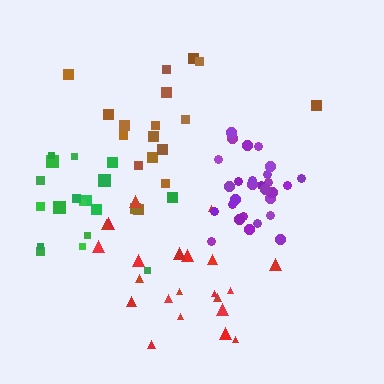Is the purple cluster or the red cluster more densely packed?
Purple.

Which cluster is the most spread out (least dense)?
Brown.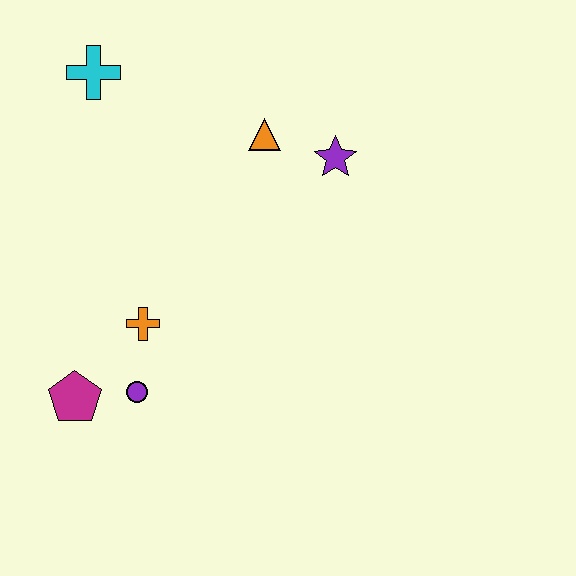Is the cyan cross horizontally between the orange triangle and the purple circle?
No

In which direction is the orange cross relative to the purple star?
The orange cross is to the left of the purple star.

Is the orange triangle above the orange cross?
Yes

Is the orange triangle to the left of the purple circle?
No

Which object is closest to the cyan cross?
The orange triangle is closest to the cyan cross.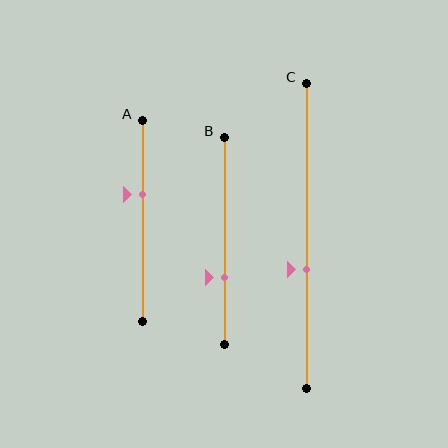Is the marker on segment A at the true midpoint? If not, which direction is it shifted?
No, the marker on segment A is shifted upward by about 13% of the segment length.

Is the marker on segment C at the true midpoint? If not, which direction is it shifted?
No, the marker on segment C is shifted downward by about 11% of the segment length.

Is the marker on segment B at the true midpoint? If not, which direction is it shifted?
No, the marker on segment B is shifted downward by about 18% of the segment length.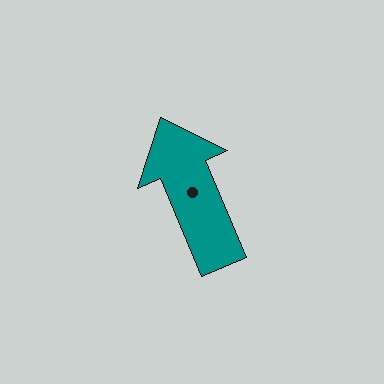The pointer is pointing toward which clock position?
Roughly 11 o'clock.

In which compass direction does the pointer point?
Northwest.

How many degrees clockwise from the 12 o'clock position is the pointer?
Approximately 337 degrees.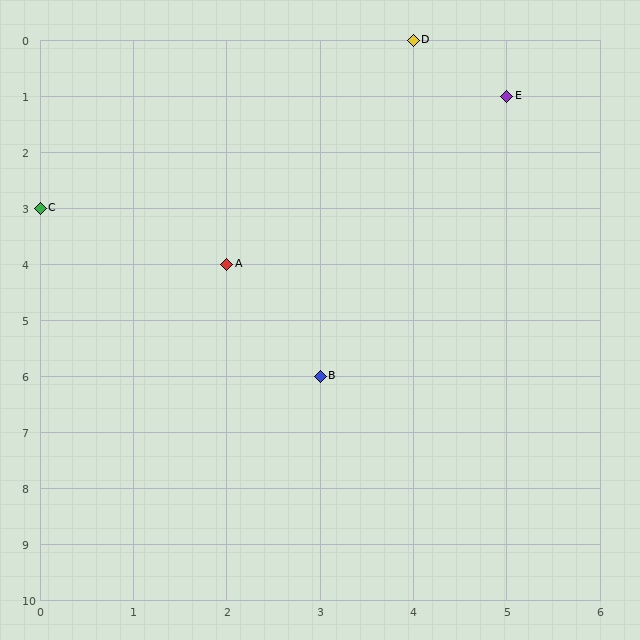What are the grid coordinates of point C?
Point C is at grid coordinates (0, 3).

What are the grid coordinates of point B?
Point B is at grid coordinates (3, 6).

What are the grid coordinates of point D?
Point D is at grid coordinates (4, 0).